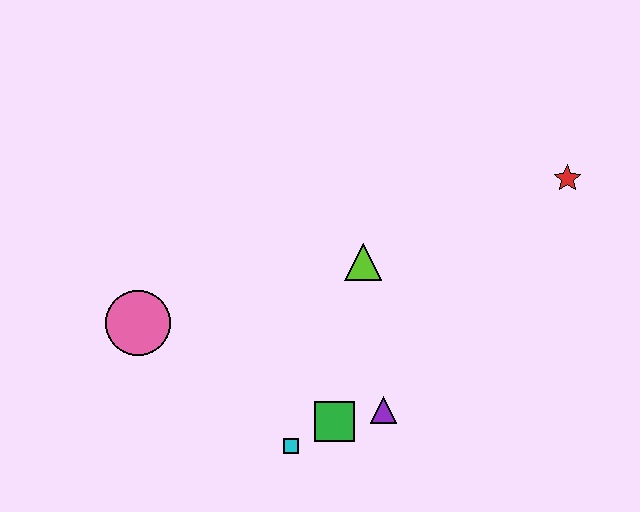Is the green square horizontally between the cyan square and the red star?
Yes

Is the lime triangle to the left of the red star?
Yes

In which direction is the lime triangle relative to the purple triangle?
The lime triangle is above the purple triangle.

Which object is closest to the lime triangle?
The purple triangle is closest to the lime triangle.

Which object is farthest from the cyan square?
The red star is farthest from the cyan square.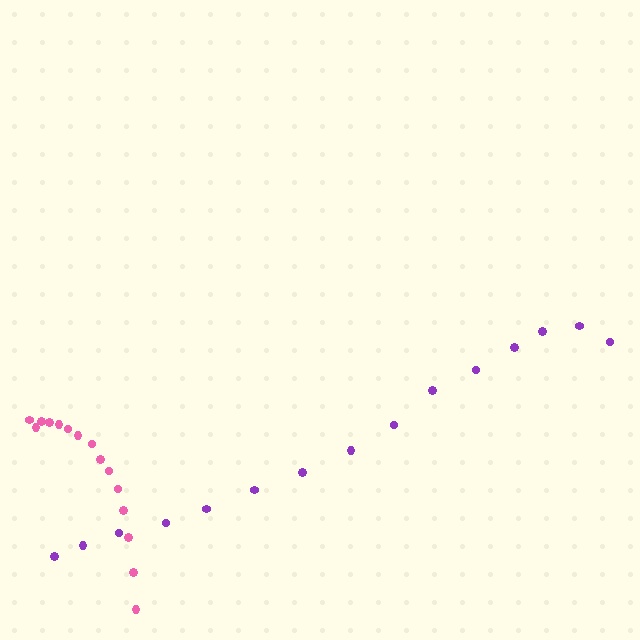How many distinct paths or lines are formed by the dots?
There are 2 distinct paths.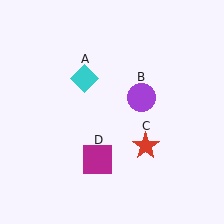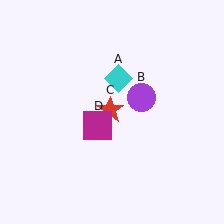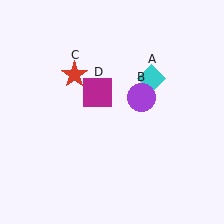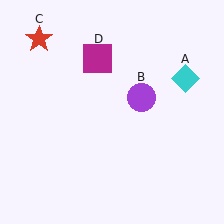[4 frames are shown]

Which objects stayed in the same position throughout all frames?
Purple circle (object B) remained stationary.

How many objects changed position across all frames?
3 objects changed position: cyan diamond (object A), red star (object C), magenta square (object D).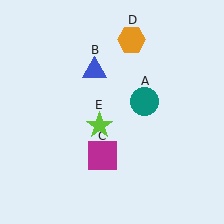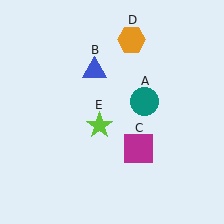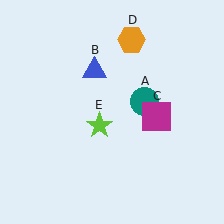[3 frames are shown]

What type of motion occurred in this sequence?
The magenta square (object C) rotated counterclockwise around the center of the scene.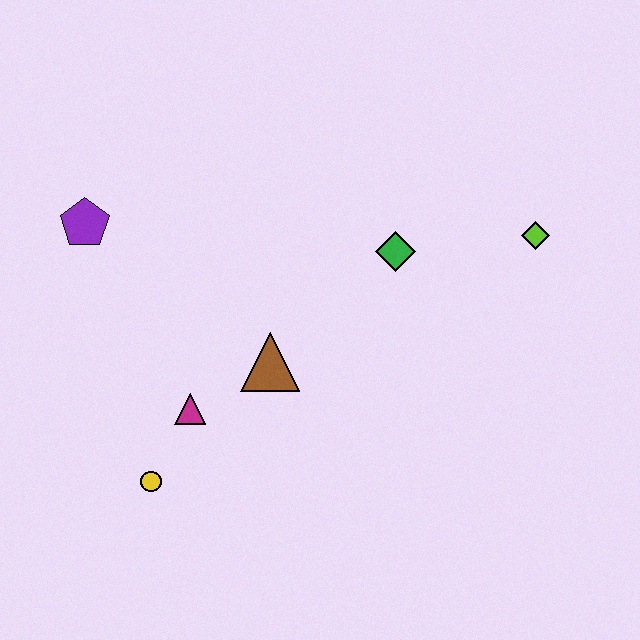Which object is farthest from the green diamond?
The yellow circle is farthest from the green diamond.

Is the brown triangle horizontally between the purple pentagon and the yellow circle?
No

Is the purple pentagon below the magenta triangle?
No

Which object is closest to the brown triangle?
The magenta triangle is closest to the brown triangle.